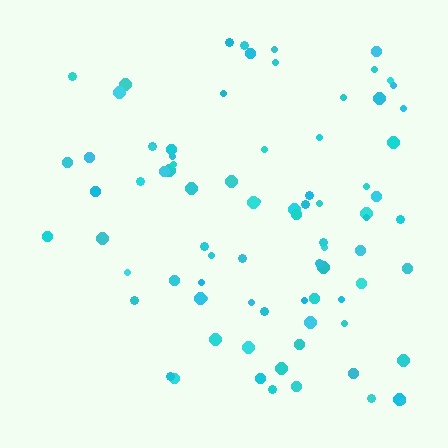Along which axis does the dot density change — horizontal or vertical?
Horizontal.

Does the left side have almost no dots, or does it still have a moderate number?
Still a moderate number, just noticeably fewer than the right.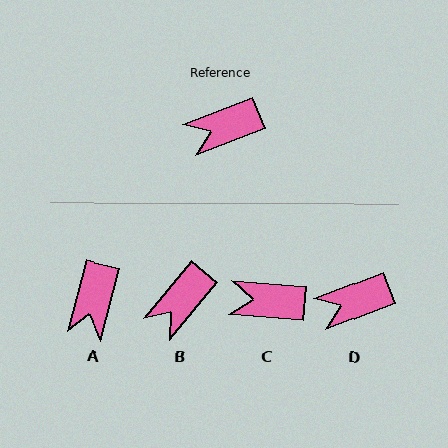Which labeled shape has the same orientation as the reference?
D.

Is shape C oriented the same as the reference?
No, it is off by about 26 degrees.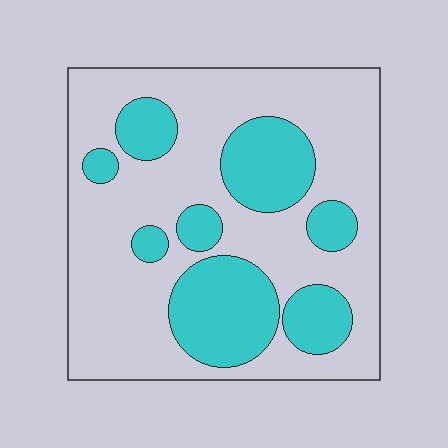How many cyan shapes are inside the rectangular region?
8.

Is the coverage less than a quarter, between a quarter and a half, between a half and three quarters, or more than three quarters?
Between a quarter and a half.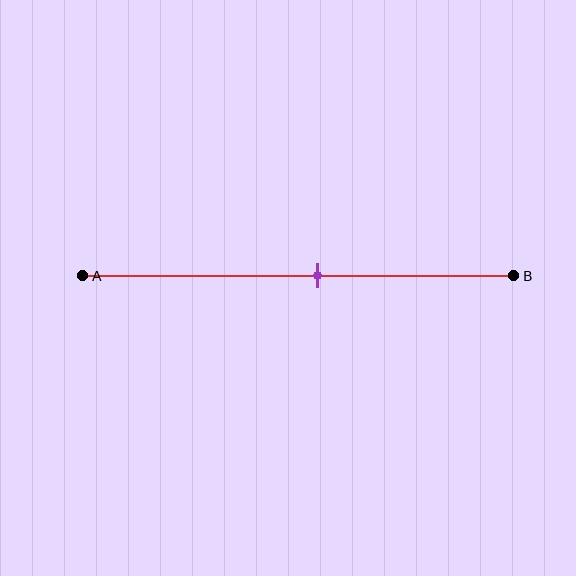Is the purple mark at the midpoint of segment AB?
No, the mark is at about 55% from A, not at the 50% midpoint.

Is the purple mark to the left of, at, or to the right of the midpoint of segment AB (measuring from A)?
The purple mark is to the right of the midpoint of segment AB.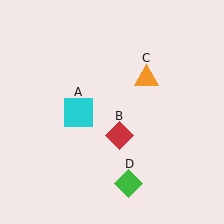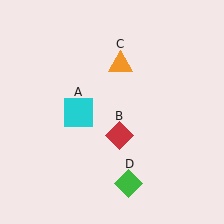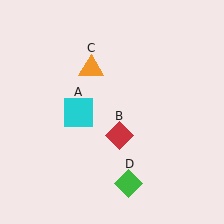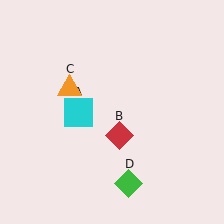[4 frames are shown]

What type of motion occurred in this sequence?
The orange triangle (object C) rotated counterclockwise around the center of the scene.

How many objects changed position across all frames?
1 object changed position: orange triangle (object C).